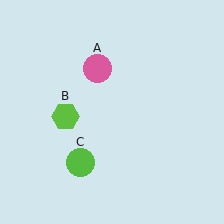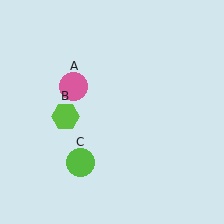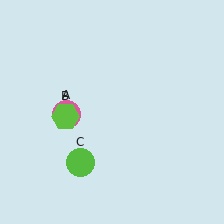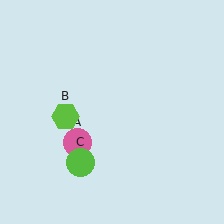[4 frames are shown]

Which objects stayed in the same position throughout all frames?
Lime hexagon (object B) and lime circle (object C) remained stationary.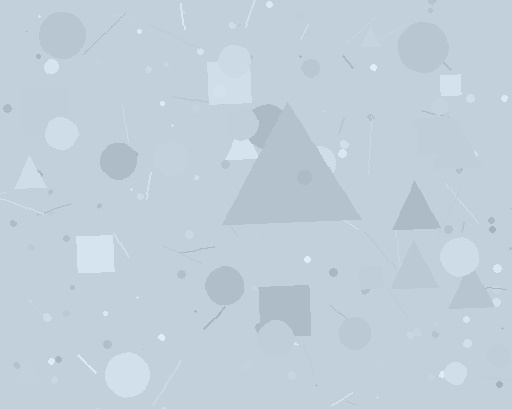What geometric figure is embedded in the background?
A triangle is embedded in the background.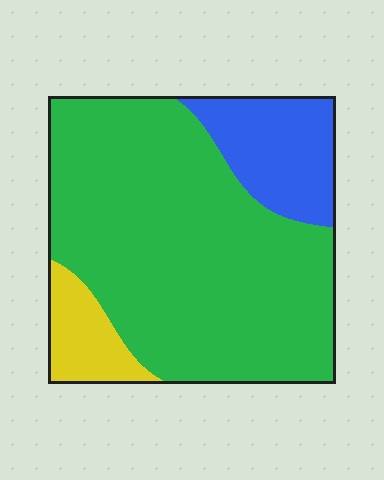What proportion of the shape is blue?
Blue takes up about one sixth (1/6) of the shape.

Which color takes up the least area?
Yellow, at roughly 10%.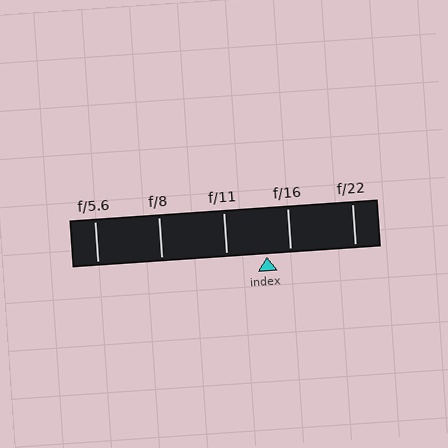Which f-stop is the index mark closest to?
The index mark is closest to f/16.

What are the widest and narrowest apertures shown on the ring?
The widest aperture shown is f/5.6 and the narrowest is f/22.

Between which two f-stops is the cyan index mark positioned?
The index mark is between f/11 and f/16.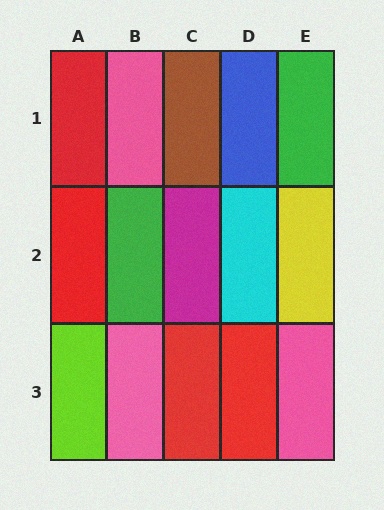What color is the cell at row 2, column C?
Magenta.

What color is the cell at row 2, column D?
Cyan.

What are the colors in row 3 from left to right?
Lime, pink, red, red, pink.